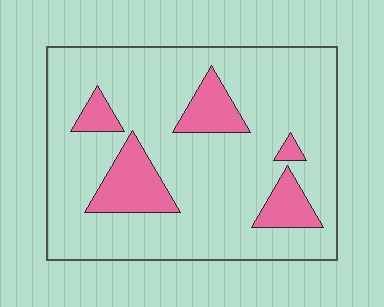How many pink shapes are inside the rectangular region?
5.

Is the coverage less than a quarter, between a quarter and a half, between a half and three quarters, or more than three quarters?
Less than a quarter.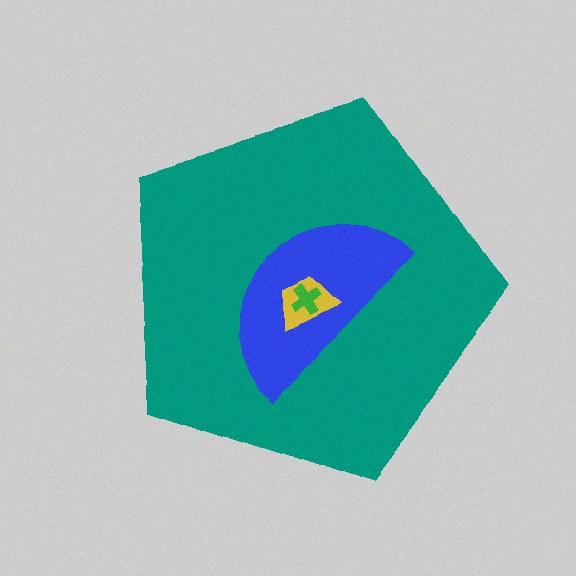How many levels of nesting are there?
4.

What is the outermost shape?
The teal pentagon.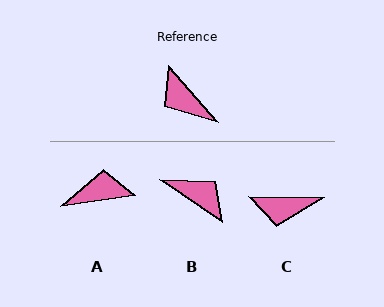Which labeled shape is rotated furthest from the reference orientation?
B, about 166 degrees away.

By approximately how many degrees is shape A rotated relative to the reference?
Approximately 123 degrees clockwise.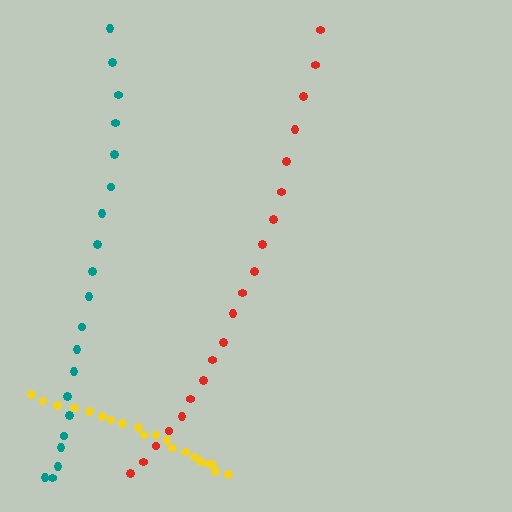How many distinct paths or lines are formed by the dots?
There are 3 distinct paths.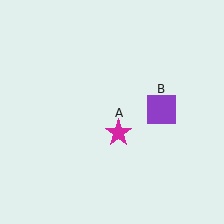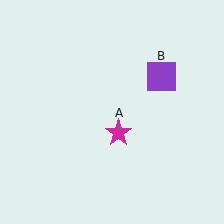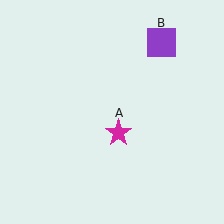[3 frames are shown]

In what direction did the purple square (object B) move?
The purple square (object B) moved up.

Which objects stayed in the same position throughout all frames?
Magenta star (object A) remained stationary.